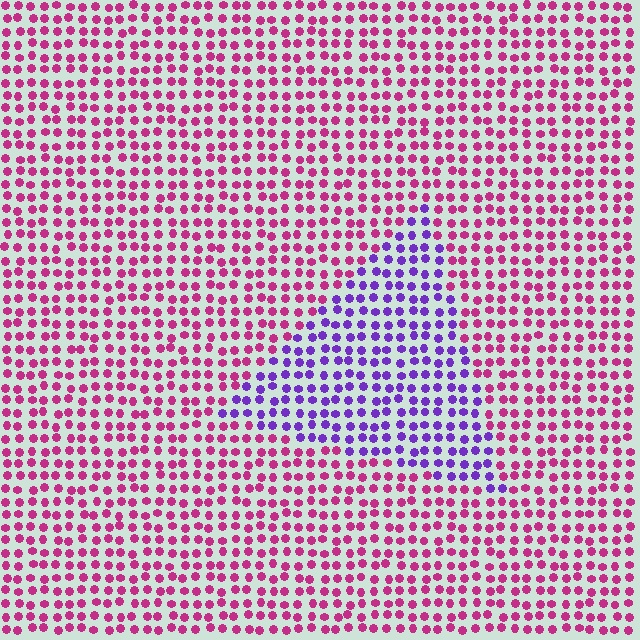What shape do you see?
I see a triangle.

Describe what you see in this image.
The image is filled with small magenta elements in a uniform arrangement. A triangle-shaped region is visible where the elements are tinted to a slightly different hue, forming a subtle color boundary.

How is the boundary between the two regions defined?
The boundary is defined purely by a slight shift in hue (about 56 degrees). Spacing, size, and orientation are identical on both sides.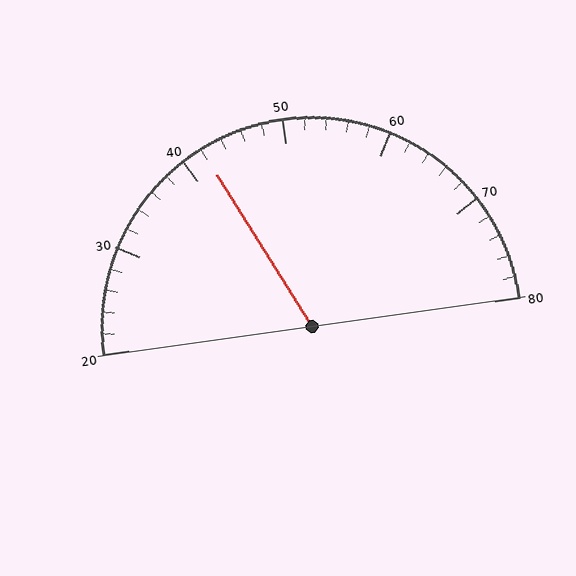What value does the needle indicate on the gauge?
The needle indicates approximately 42.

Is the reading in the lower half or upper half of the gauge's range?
The reading is in the lower half of the range (20 to 80).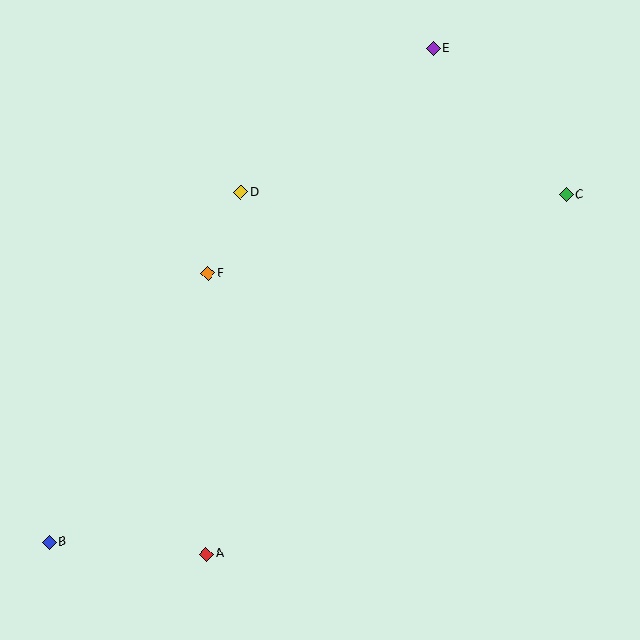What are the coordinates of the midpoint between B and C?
The midpoint between B and C is at (308, 368).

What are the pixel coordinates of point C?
Point C is at (566, 195).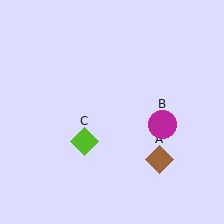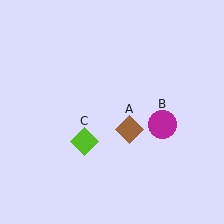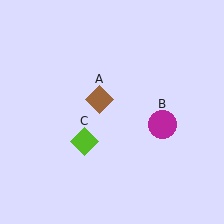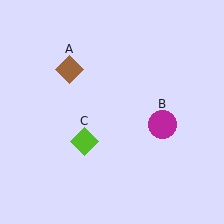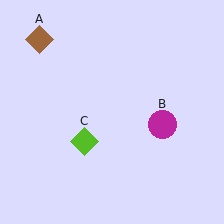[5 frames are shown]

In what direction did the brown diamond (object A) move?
The brown diamond (object A) moved up and to the left.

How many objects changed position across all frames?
1 object changed position: brown diamond (object A).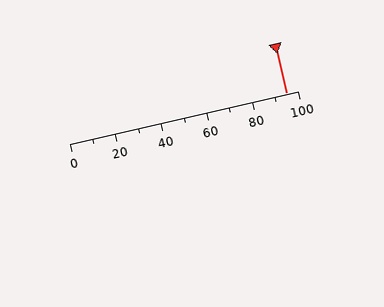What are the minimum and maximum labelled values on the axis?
The axis runs from 0 to 100.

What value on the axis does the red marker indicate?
The marker indicates approximately 95.